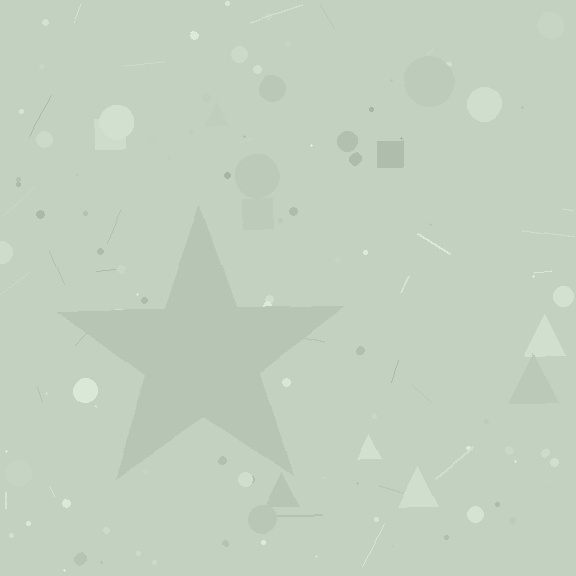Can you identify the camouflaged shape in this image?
The camouflaged shape is a star.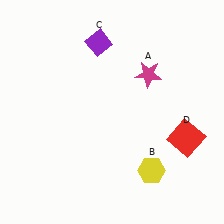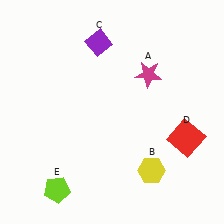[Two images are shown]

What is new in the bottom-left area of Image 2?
A lime pentagon (E) was added in the bottom-left area of Image 2.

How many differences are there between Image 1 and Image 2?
There is 1 difference between the two images.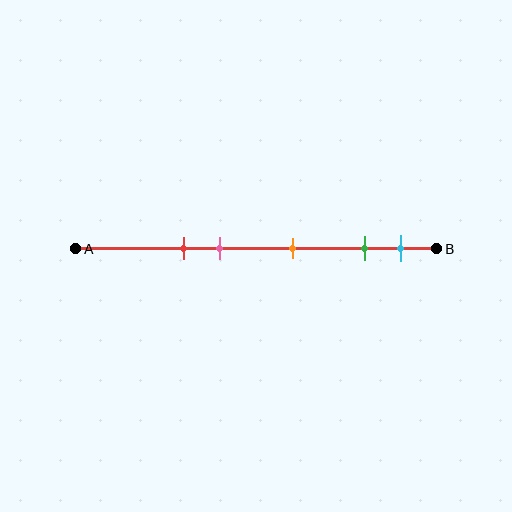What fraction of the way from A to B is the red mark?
The red mark is approximately 30% (0.3) of the way from A to B.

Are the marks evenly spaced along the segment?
No, the marks are not evenly spaced.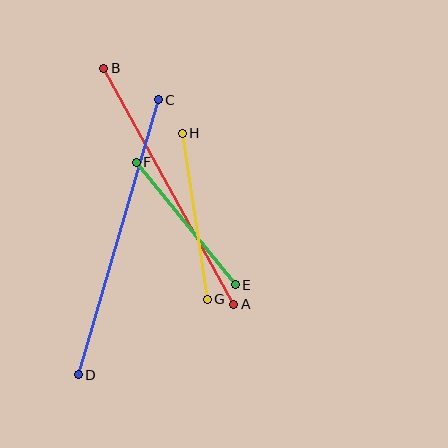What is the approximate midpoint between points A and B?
The midpoint is at approximately (169, 186) pixels.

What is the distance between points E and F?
The distance is approximately 158 pixels.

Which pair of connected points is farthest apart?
Points C and D are farthest apart.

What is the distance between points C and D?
The distance is approximately 286 pixels.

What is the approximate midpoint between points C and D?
The midpoint is at approximately (118, 237) pixels.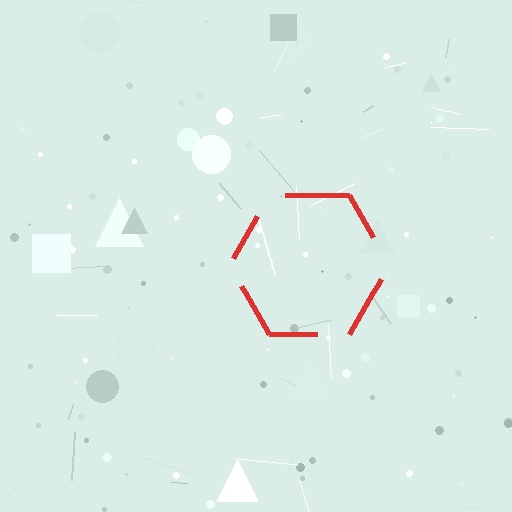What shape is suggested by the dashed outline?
The dashed outline suggests a hexagon.